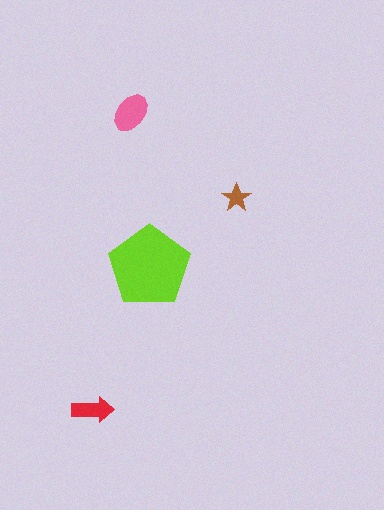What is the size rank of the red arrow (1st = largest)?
3rd.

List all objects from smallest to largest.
The brown star, the red arrow, the pink ellipse, the lime pentagon.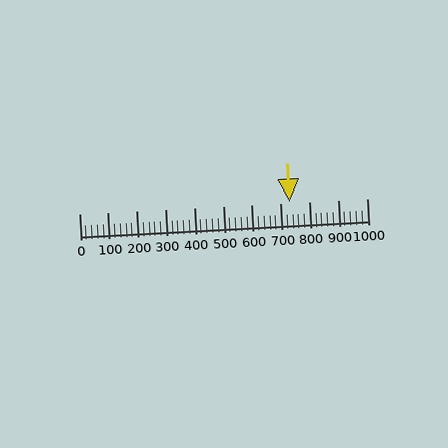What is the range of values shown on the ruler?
The ruler shows values from 0 to 1000.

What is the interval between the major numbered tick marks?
The major tick marks are spaced 100 units apart.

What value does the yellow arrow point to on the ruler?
The yellow arrow points to approximately 733.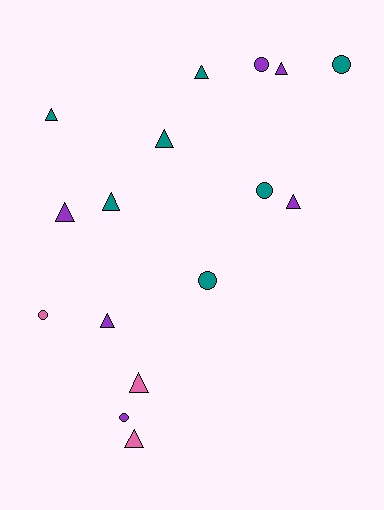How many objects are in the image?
There are 16 objects.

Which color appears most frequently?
Teal, with 7 objects.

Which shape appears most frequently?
Triangle, with 10 objects.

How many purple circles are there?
There are 2 purple circles.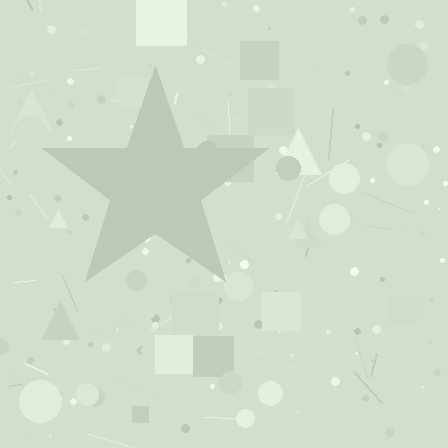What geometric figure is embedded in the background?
A star is embedded in the background.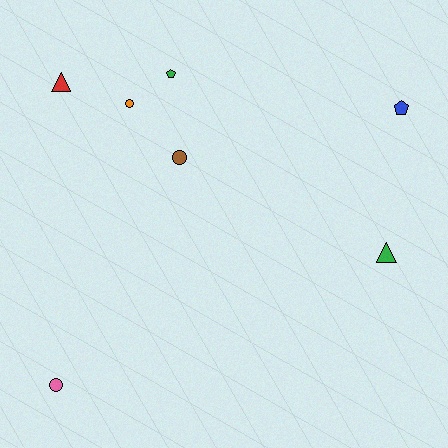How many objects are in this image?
There are 7 objects.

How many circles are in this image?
There are 3 circles.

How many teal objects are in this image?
There are no teal objects.